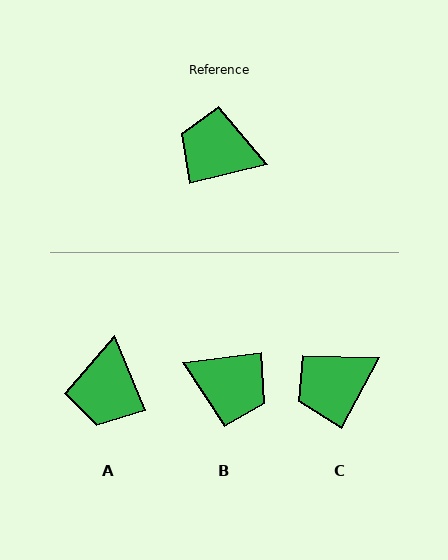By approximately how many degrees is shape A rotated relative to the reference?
Approximately 98 degrees counter-clockwise.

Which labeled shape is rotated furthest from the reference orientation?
B, about 174 degrees away.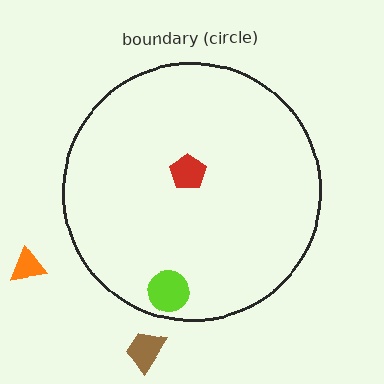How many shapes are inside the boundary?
2 inside, 2 outside.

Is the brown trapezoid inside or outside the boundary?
Outside.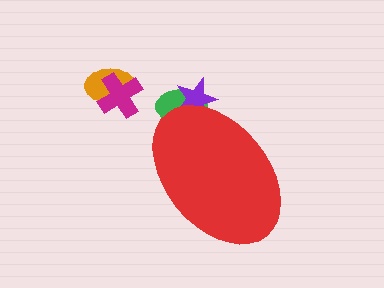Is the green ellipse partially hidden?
Yes, the green ellipse is partially hidden behind the red ellipse.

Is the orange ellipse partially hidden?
No, the orange ellipse is fully visible.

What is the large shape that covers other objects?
A red ellipse.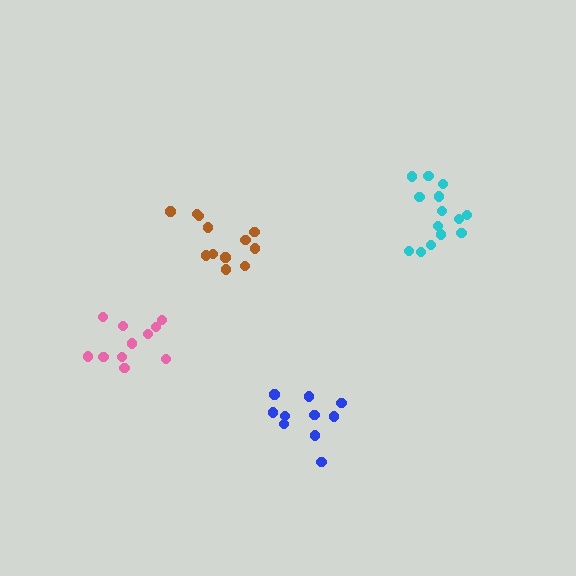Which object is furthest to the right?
The cyan cluster is rightmost.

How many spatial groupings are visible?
There are 4 spatial groupings.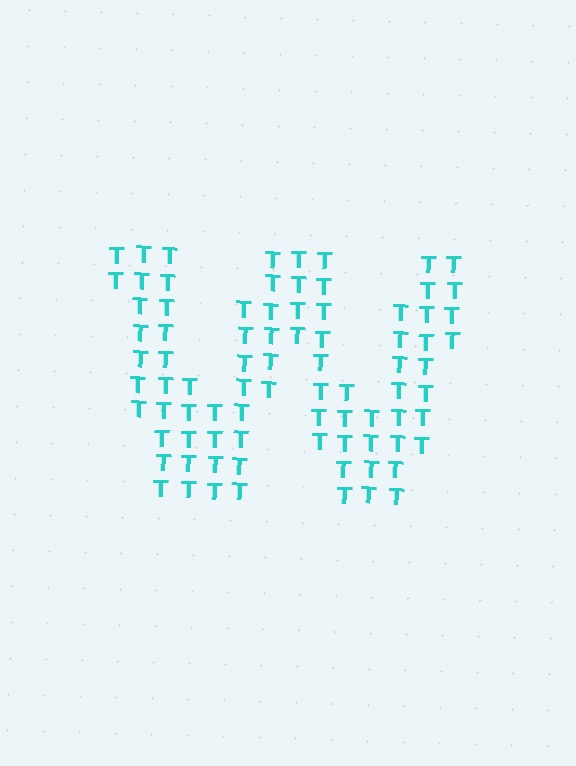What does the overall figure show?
The overall figure shows the letter W.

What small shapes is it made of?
It is made of small letter T's.